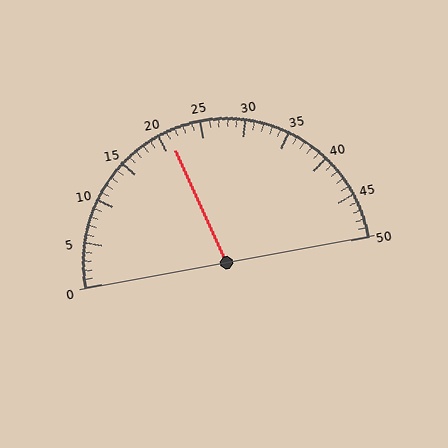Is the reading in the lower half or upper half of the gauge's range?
The reading is in the lower half of the range (0 to 50).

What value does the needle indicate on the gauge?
The needle indicates approximately 21.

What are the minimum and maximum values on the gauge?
The gauge ranges from 0 to 50.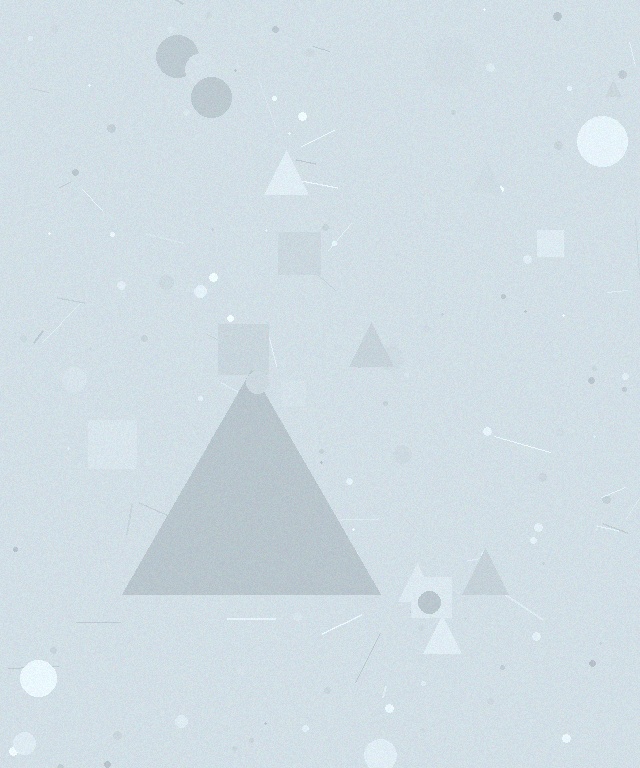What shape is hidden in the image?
A triangle is hidden in the image.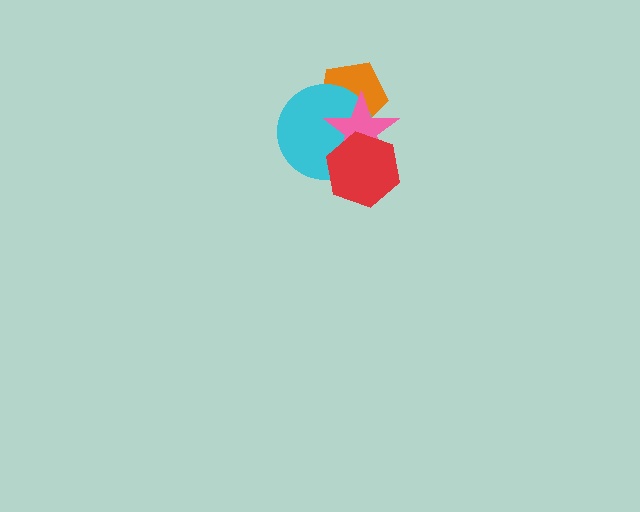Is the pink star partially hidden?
Yes, it is partially covered by another shape.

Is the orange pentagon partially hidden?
Yes, it is partially covered by another shape.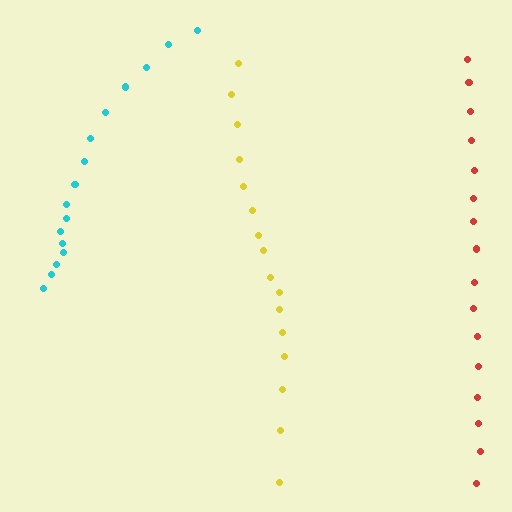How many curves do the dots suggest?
There are 3 distinct paths.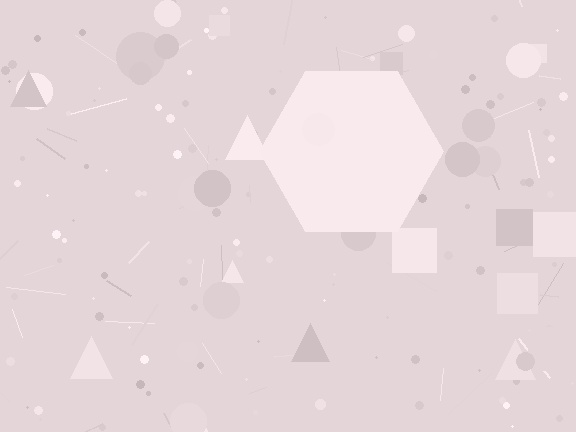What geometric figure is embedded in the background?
A hexagon is embedded in the background.